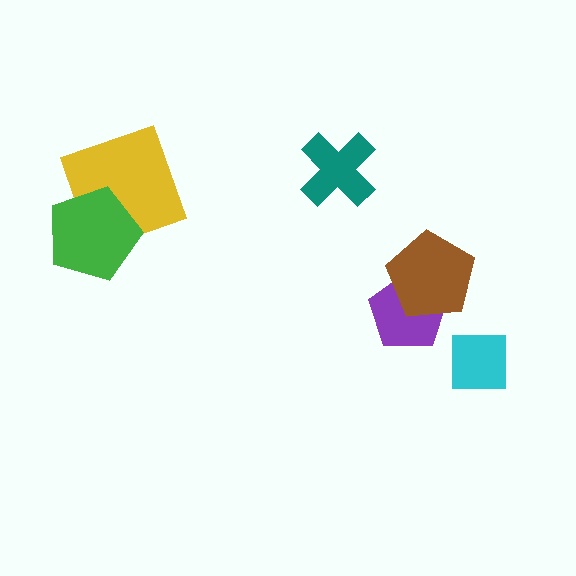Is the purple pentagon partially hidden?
Yes, it is partially covered by another shape.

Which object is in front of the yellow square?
The green pentagon is in front of the yellow square.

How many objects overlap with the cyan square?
0 objects overlap with the cyan square.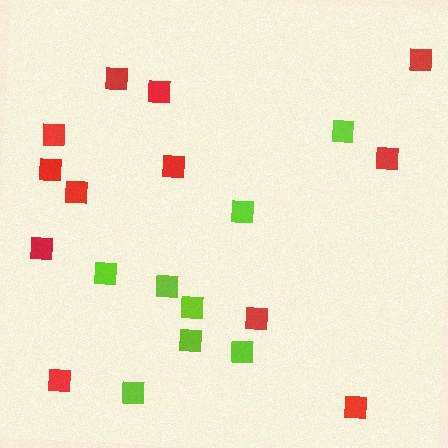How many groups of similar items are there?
There are 2 groups: one group of red squares (12) and one group of lime squares (8).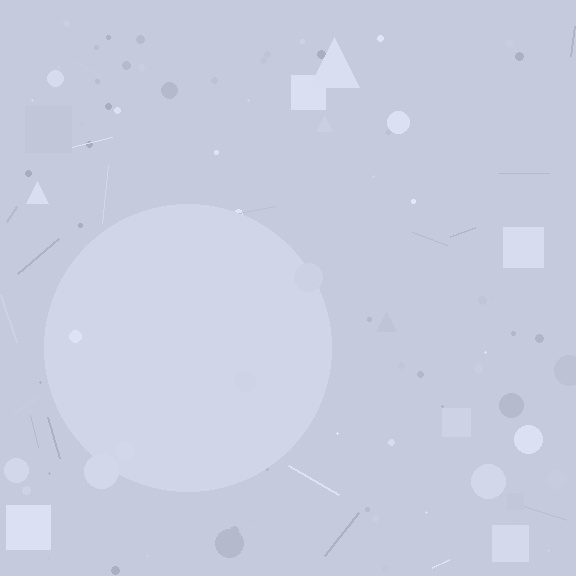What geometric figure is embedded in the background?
A circle is embedded in the background.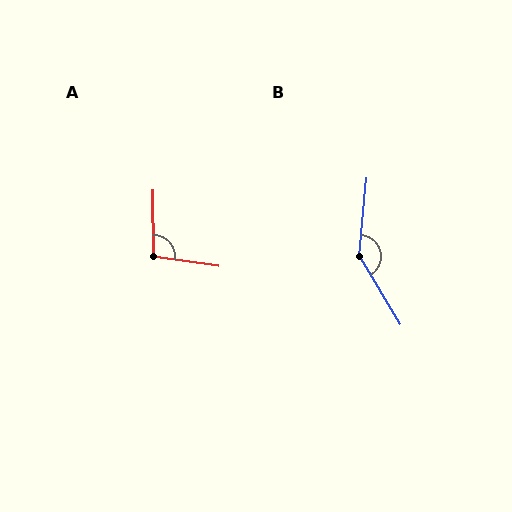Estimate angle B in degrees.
Approximately 144 degrees.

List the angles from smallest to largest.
A (99°), B (144°).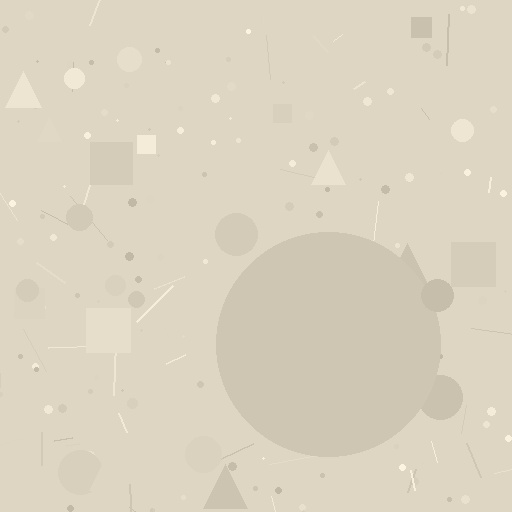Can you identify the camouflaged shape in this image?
The camouflaged shape is a circle.